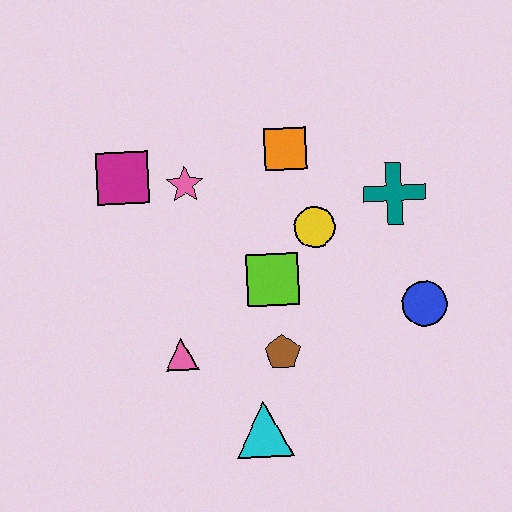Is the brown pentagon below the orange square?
Yes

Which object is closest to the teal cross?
The yellow circle is closest to the teal cross.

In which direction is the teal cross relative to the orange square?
The teal cross is to the right of the orange square.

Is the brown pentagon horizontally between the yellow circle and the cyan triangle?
Yes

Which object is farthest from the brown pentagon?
The magenta square is farthest from the brown pentagon.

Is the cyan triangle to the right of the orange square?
No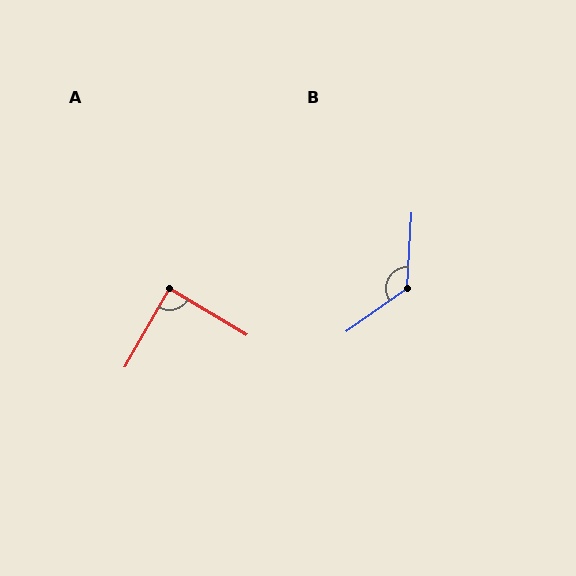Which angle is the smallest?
A, at approximately 89 degrees.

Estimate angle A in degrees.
Approximately 89 degrees.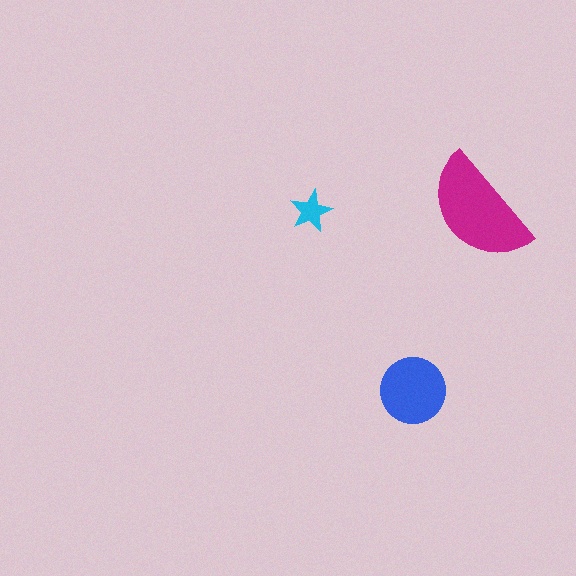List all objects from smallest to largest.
The cyan star, the blue circle, the magenta semicircle.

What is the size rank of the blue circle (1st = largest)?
2nd.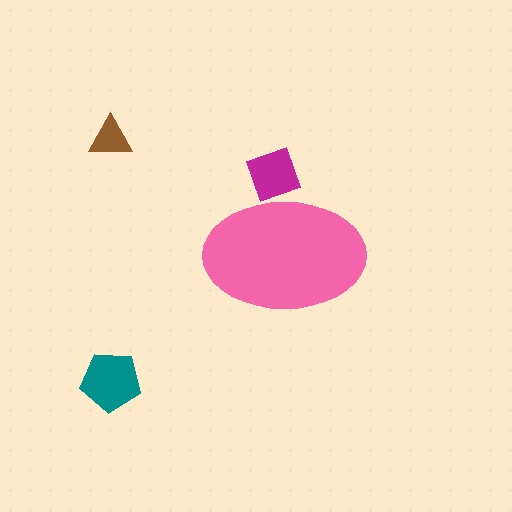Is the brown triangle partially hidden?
No, the brown triangle is fully visible.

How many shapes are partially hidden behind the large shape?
1 shape is partially hidden.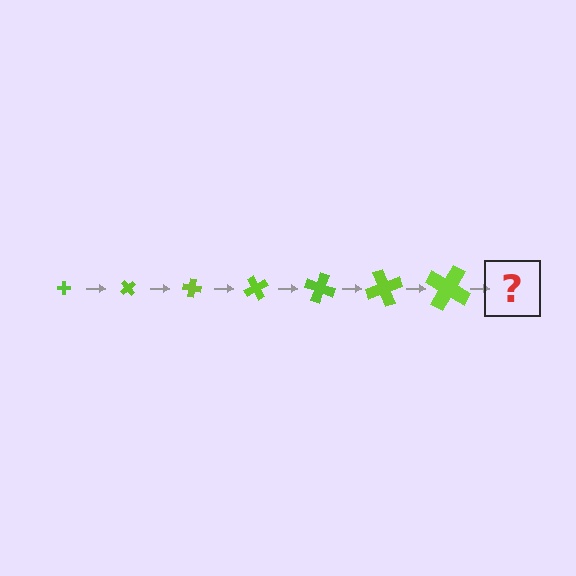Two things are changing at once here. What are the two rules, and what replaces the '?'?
The two rules are that the cross grows larger each step and it rotates 50 degrees each step. The '?' should be a cross, larger than the previous one and rotated 350 degrees from the start.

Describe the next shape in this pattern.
It should be a cross, larger than the previous one and rotated 350 degrees from the start.